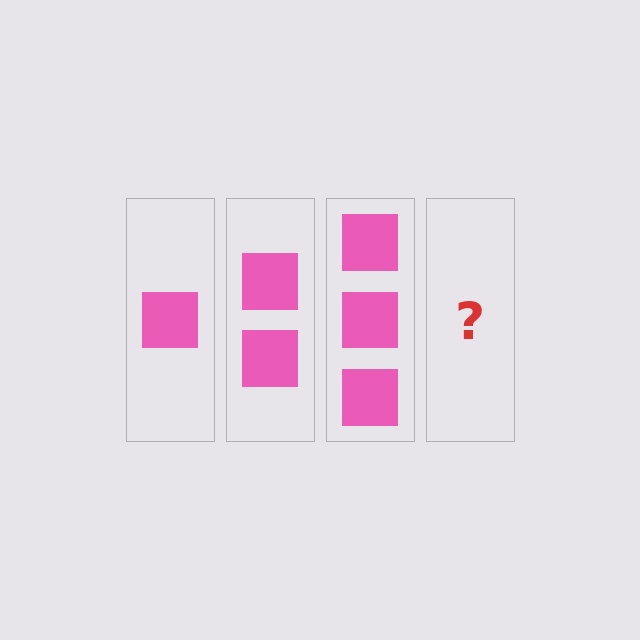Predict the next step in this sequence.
The next step is 4 squares.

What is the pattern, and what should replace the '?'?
The pattern is that each step adds one more square. The '?' should be 4 squares.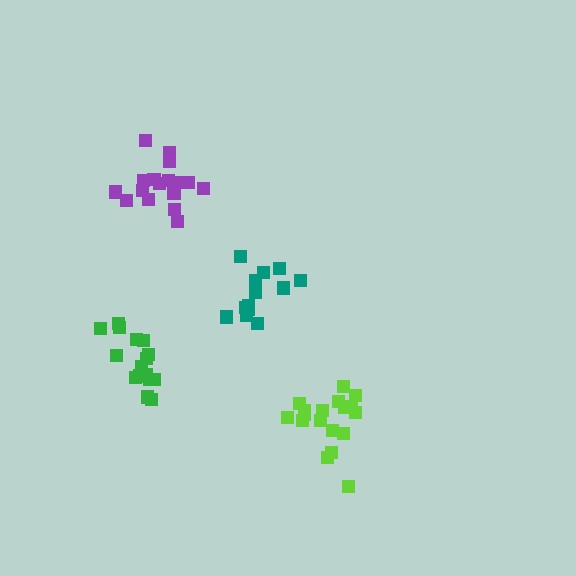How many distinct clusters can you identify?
There are 4 distinct clusters.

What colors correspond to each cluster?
The clusters are colored: teal, lime, green, purple.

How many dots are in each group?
Group 1: 13 dots, Group 2: 18 dots, Group 3: 16 dots, Group 4: 18 dots (65 total).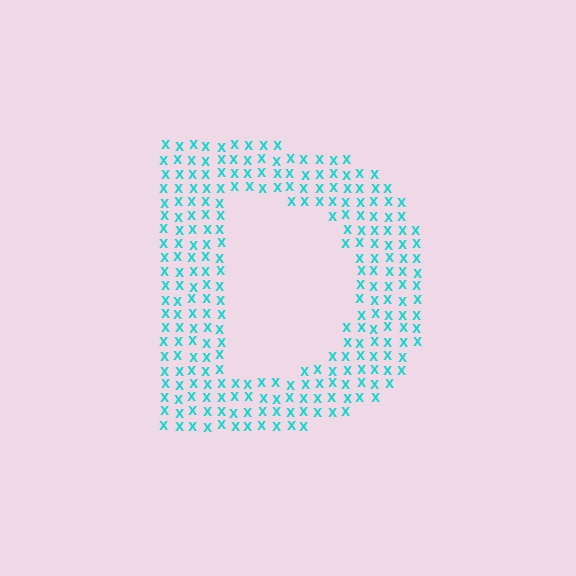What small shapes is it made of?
It is made of small letter X's.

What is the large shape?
The large shape is the letter D.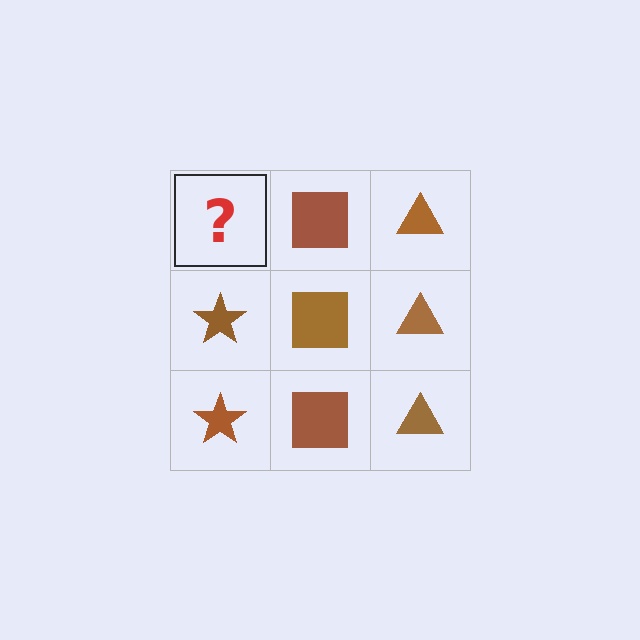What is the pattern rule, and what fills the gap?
The rule is that each column has a consistent shape. The gap should be filled with a brown star.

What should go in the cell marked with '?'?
The missing cell should contain a brown star.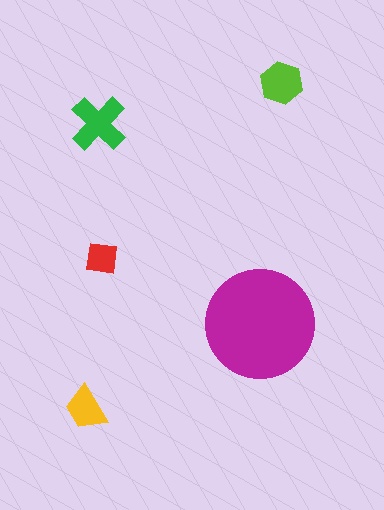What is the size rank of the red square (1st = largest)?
5th.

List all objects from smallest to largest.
The red square, the yellow trapezoid, the lime hexagon, the green cross, the magenta circle.